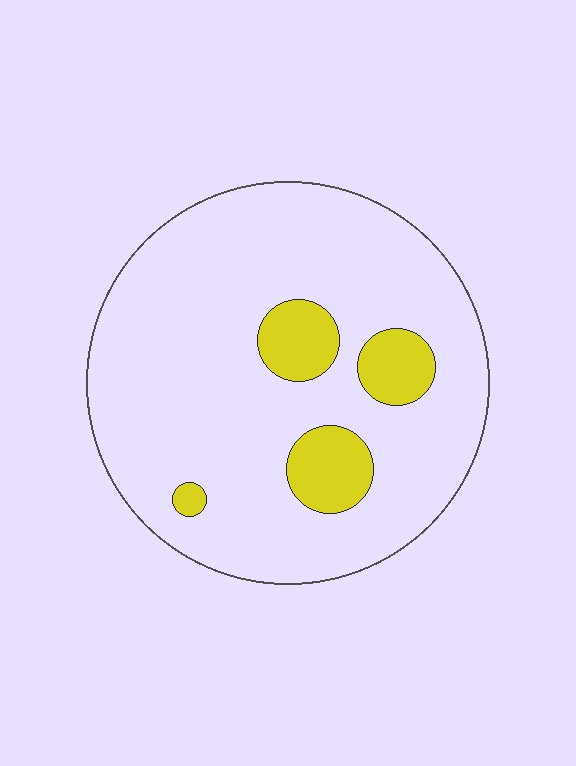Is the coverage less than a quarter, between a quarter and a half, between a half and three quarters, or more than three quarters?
Less than a quarter.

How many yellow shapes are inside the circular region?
4.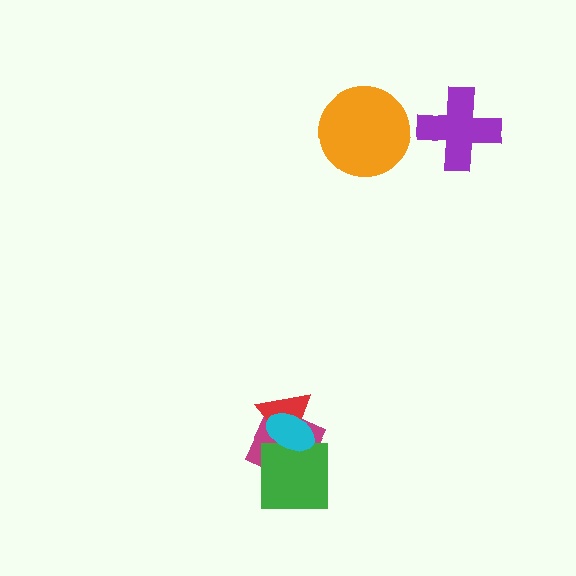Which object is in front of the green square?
The cyan ellipse is in front of the green square.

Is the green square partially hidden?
Yes, it is partially covered by another shape.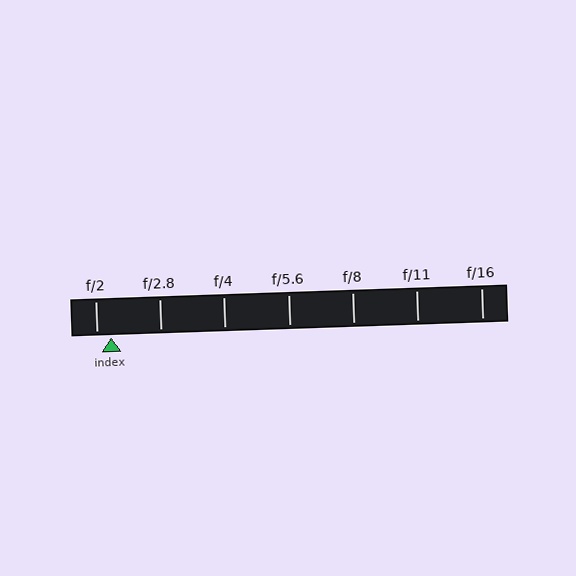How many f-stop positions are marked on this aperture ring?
There are 7 f-stop positions marked.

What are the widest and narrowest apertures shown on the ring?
The widest aperture shown is f/2 and the narrowest is f/16.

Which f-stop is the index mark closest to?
The index mark is closest to f/2.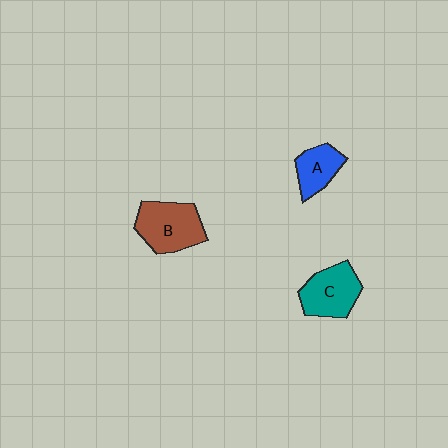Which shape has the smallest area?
Shape A (blue).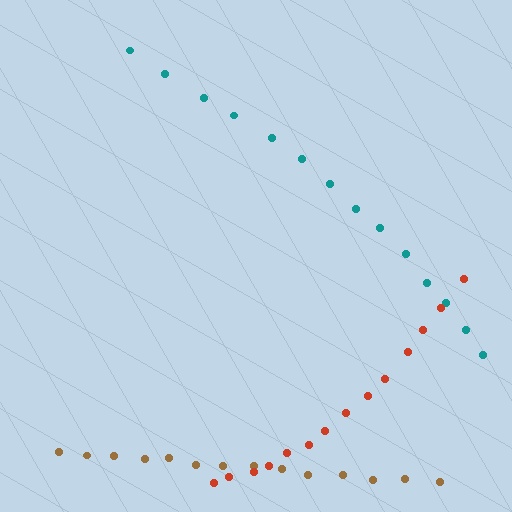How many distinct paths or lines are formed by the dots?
There are 3 distinct paths.